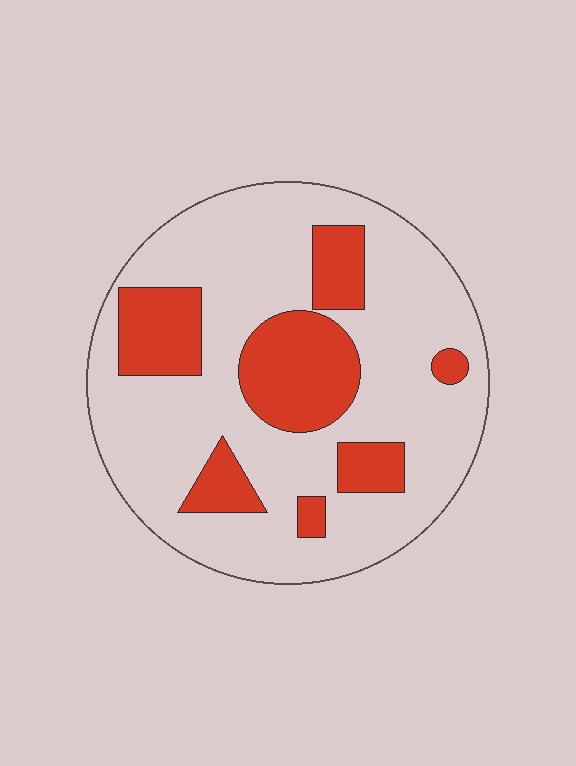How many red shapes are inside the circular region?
7.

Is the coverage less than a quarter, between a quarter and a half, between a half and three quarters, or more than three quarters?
Between a quarter and a half.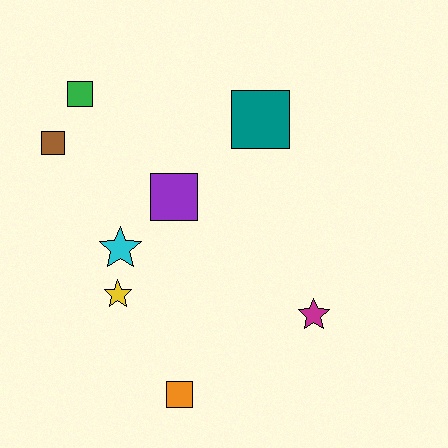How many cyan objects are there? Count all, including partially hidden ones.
There is 1 cyan object.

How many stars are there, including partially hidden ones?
There are 3 stars.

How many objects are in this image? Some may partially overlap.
There are 8 objects.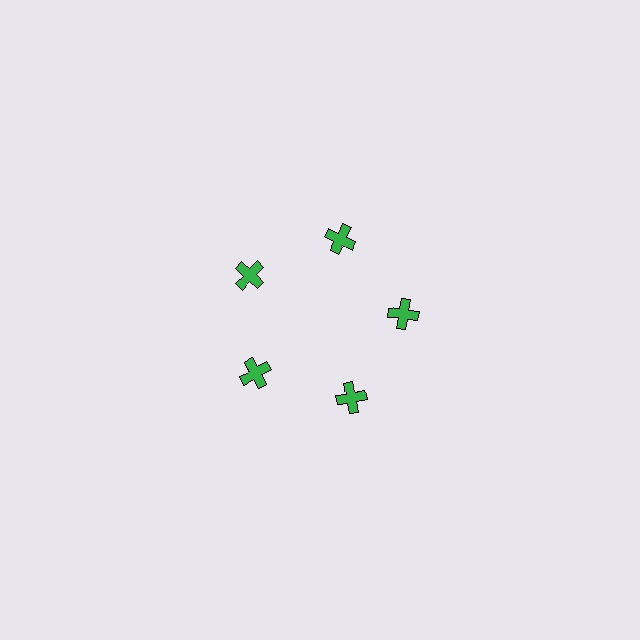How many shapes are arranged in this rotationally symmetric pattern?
There are 5 shapes, arranged in 5 groups of 1.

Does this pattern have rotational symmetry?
Yes, this pattern has 5-fold rotational symmetry. It looks the same after rotating 72 degrees around the center.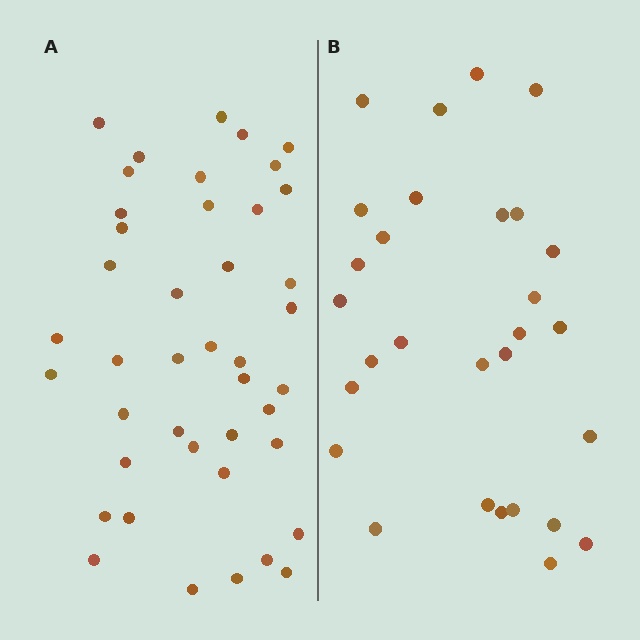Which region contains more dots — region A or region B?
Region A (the left region) has more dots.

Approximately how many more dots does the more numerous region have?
Region A has approximately 15 more dots than region B.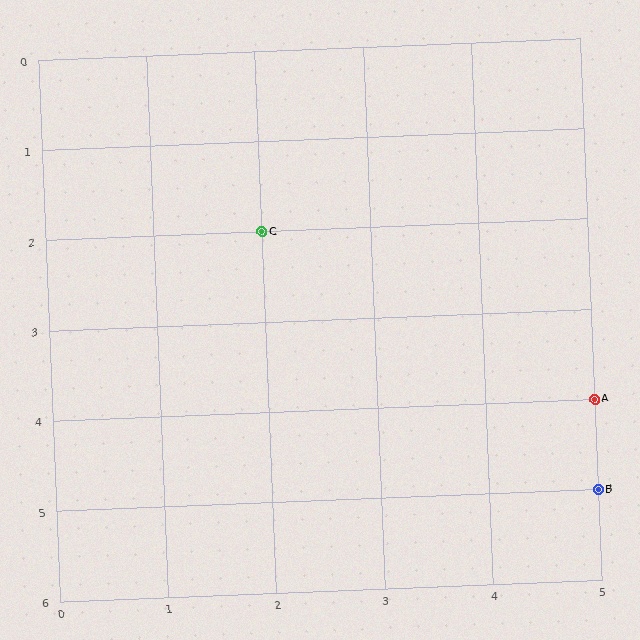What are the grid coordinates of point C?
Point C is at grid coordinates (2, 2).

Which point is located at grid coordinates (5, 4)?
Point A is at (5, 4).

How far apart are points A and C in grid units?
Points A and C are 3 columns and 2 rows apart (about 3.6 grid units diagonally).